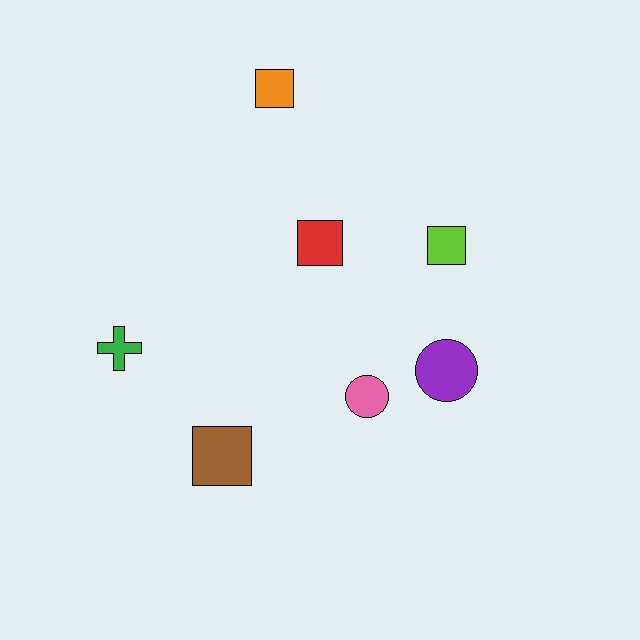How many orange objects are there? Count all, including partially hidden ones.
There is 1 orange object.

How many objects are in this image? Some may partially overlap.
There are 7 objects.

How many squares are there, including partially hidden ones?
There are 4 squares.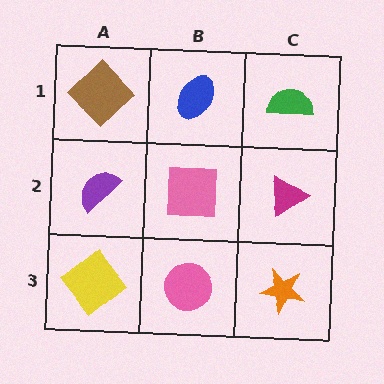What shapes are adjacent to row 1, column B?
A pink square (row 2, column B), a brown diamond (row 1, column A), a green semicircle (row 1, column C).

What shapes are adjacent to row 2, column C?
A green semicircle (row 1, column C), an orange star (row 3, column C), a pink square (row 2, column B).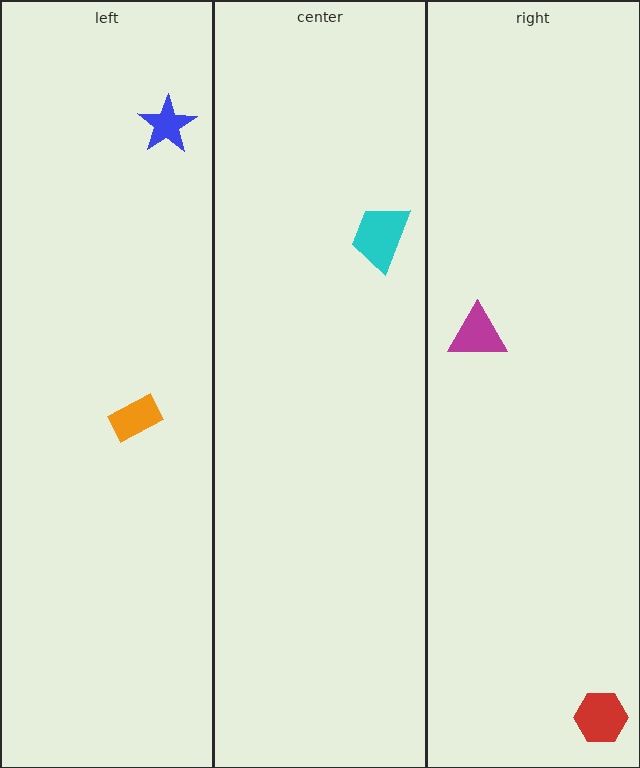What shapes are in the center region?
The cyan trapezoid.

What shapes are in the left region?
The blue star, the orange rectangle.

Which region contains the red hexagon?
The right region.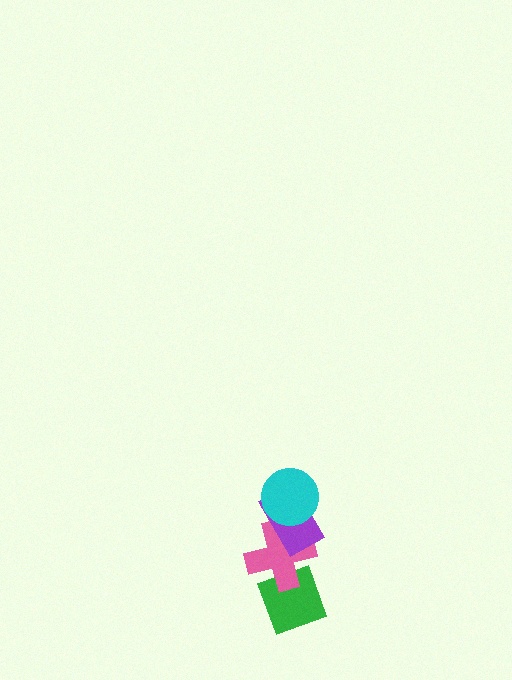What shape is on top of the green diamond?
The pink cross is on top of the green diamond.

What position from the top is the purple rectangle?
The purple rectangle is 2nd from the top.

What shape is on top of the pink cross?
The purple rectangle is on top of the pink cross.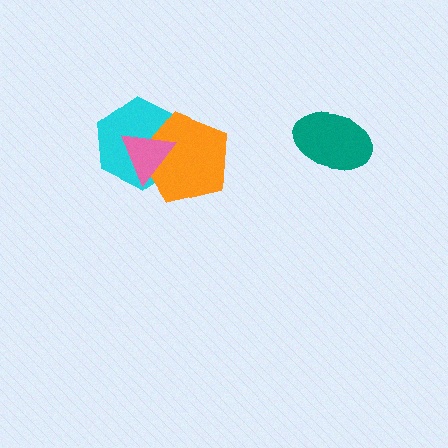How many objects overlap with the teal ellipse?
0 objects overlap with the teal ellipse.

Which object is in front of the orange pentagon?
The pink triangle is in front of the orange pentagon.